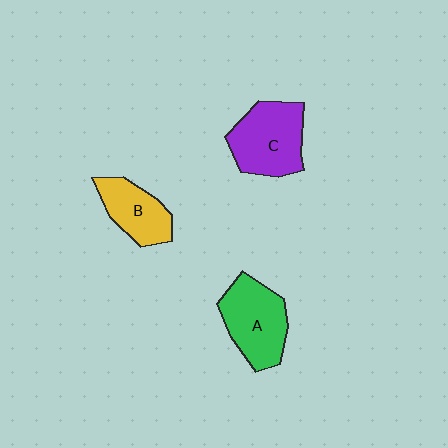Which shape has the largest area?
Shape C (purple).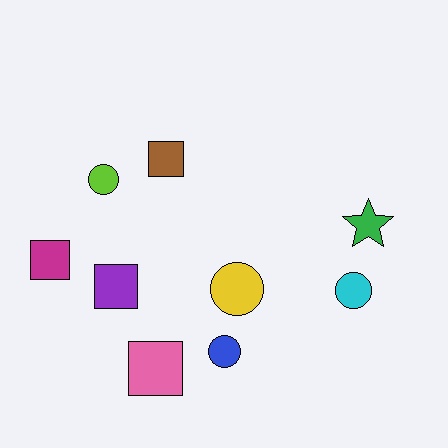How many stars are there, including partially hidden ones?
There is 1 star.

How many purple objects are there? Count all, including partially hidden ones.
There is 1 purple object.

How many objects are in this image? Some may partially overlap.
There are 9 objects.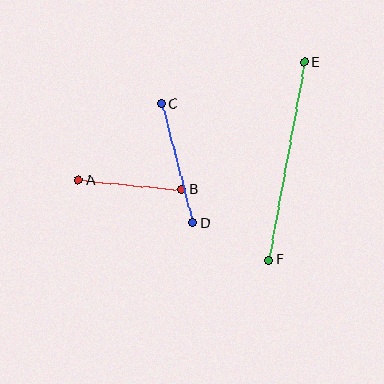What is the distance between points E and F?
The distance is approximately 201 pixels.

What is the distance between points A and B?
The distance is approximately 104 pixels.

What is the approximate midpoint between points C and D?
The midpoint is at approximately (177, 163) pixels.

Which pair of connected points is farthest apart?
Points E and F are farthest apart.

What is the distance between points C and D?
The distance is approximately 123 pixels.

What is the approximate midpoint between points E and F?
The midpoint is at approximately (287, 161) pixels.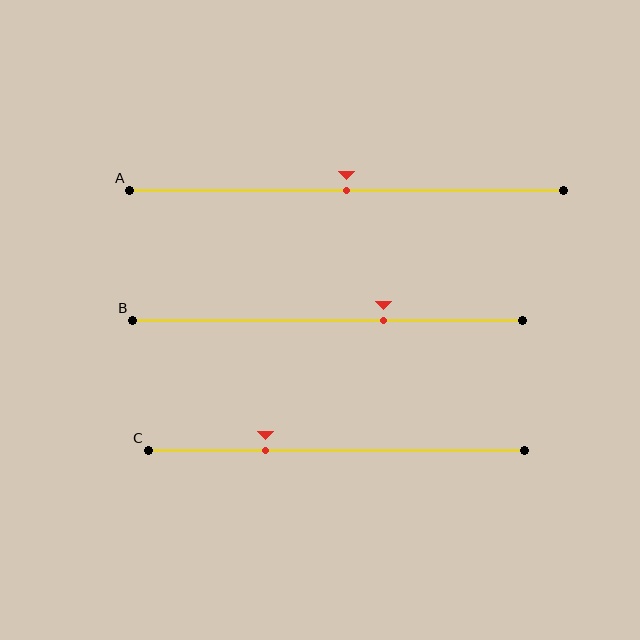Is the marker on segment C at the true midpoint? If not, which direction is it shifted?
No, the marker on segment C is shifted to the left by about 19% of the segment length.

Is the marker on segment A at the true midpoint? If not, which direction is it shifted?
Yes, the marker on segment A is at the true midpoint.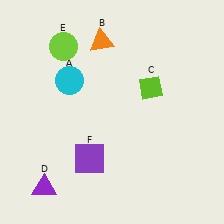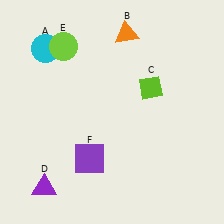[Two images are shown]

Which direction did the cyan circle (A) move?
The cyan circle (A) moved up.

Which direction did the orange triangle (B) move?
The orange triangle (B) moved right.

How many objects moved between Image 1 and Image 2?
2 objects moved between the two images.